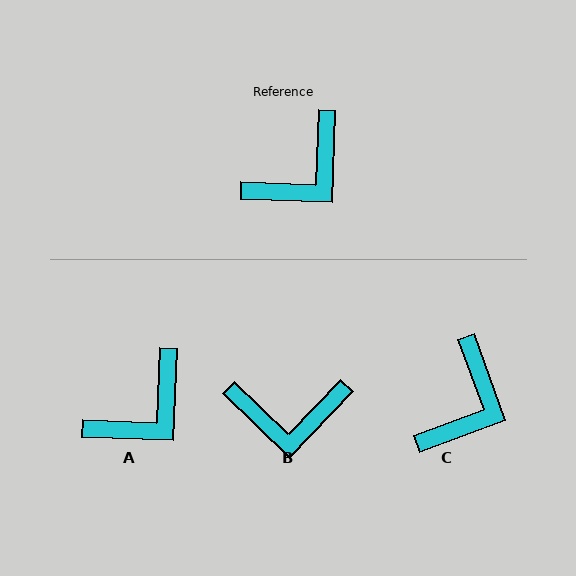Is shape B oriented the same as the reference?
No, it is off by about 42 degrees.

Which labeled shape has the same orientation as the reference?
A.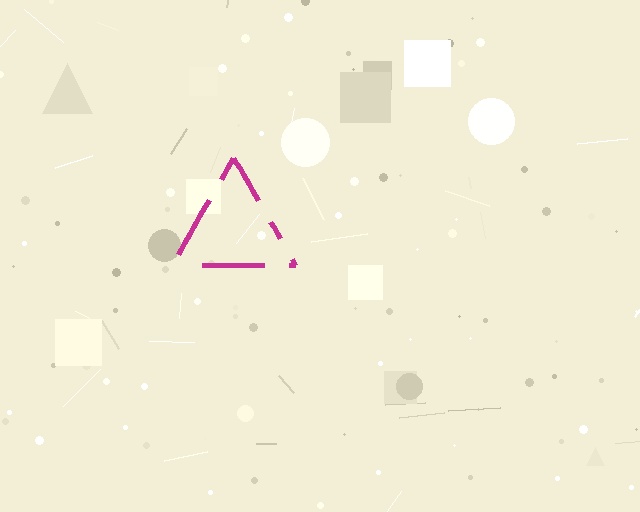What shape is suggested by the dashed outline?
The dashed outline suggests a triangle.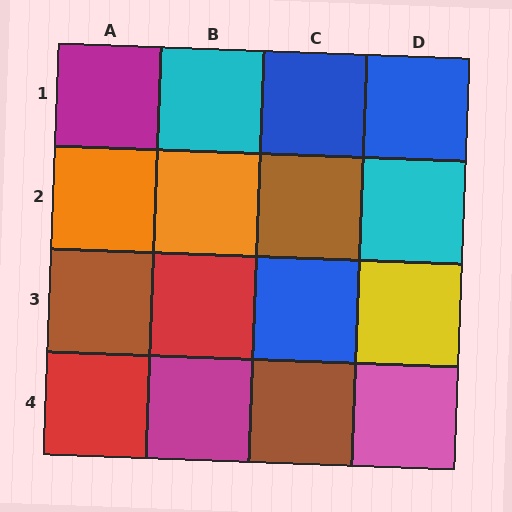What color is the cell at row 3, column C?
Blue.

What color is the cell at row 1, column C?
Blue.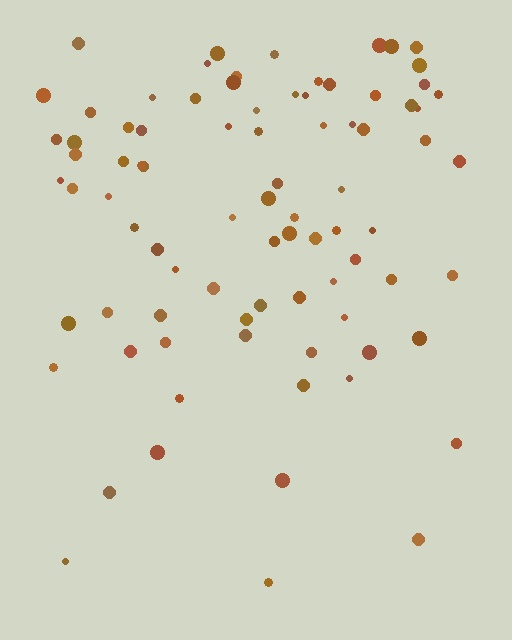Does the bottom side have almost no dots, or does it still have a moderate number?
Still a moderate number, just noticeably fewer than the top.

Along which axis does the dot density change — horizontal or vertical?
Vertical.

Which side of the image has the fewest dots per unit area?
The bottom.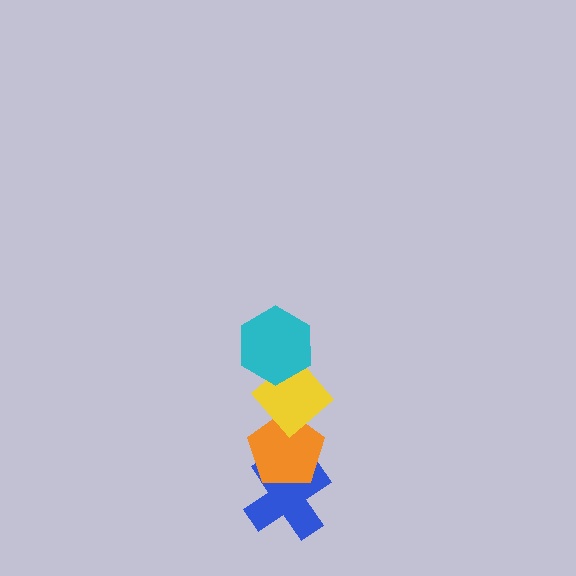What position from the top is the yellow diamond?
The yellow diamond is 2nd from the top.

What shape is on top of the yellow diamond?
The cyan hexagon is on top of the yellow diamond.